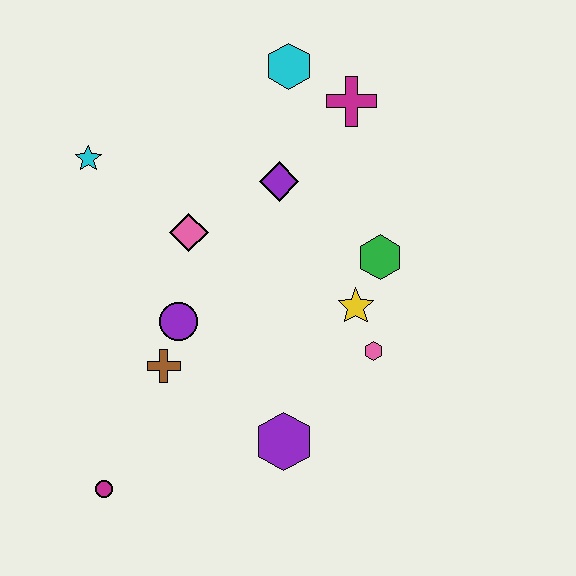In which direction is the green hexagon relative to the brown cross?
The green hexagon is to the right of the brown cross.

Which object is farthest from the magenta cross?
The magenta circle is farthest from the magenta cross.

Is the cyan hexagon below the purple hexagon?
No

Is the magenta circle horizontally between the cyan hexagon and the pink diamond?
No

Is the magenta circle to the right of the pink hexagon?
No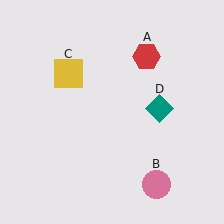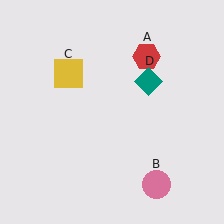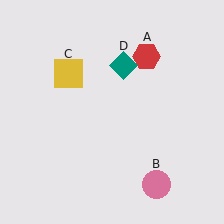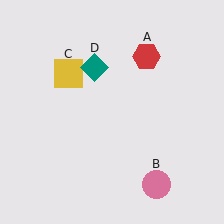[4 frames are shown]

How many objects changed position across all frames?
1 object changed position: teal diamond (object D).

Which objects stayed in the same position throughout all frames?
Red hexagon (object A) and pink circle (object B) and yellow square (object C) remained stationary.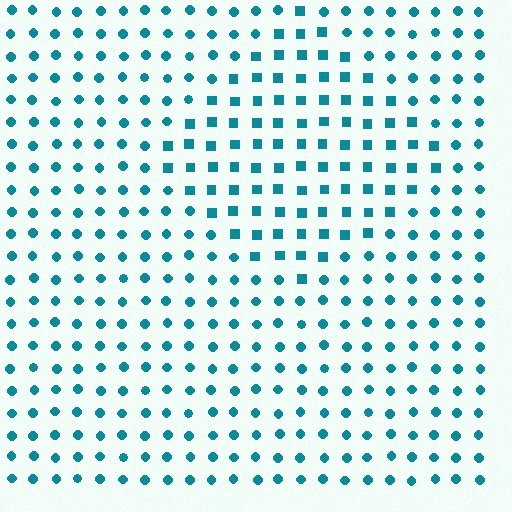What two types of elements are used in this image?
The image uses squares inside the diamond region and circles outside it.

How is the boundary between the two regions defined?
The boundary is defined by a change in element shape: squares inside vs. circles outside. All elements share the same color and spacing.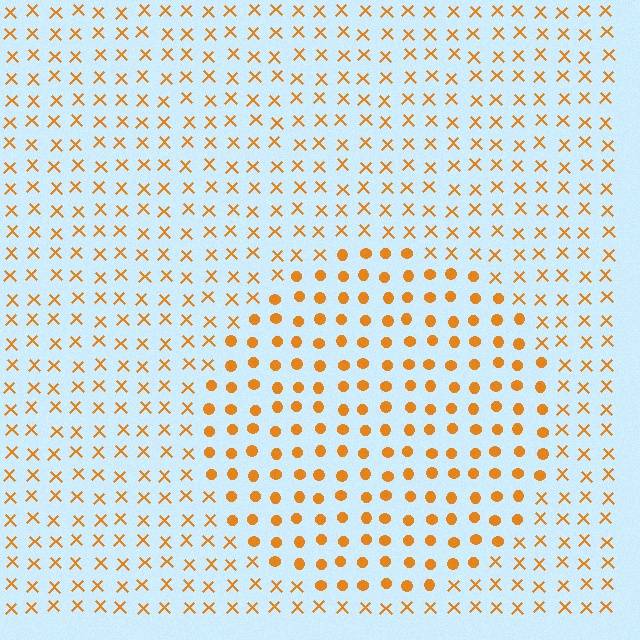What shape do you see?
I see a circle.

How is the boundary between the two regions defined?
The boundary is defined by a change in element shape: circles inside vs. X marks outside. All elements share the same color and spacing.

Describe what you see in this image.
The image is filled with small orange elements arranged in a uniform grid. A circle-shaped region contains circles, while the surrounding area contains X marks. The boundary is defined purely by the change in element shape.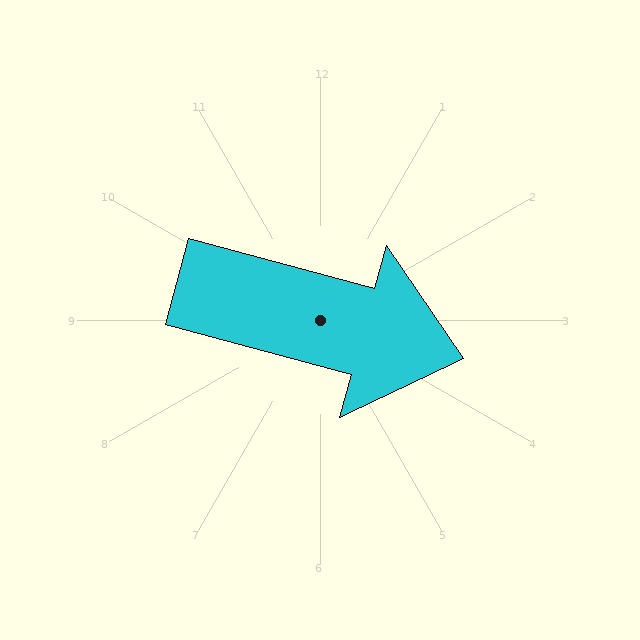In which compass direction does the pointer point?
East.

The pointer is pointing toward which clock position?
Roughly 4 o'clock.